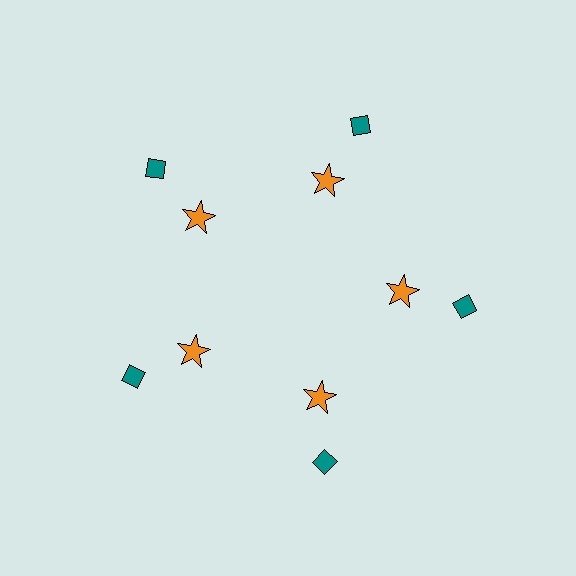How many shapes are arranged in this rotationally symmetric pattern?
There are 10 shapes, arranged in 5 groups of 2.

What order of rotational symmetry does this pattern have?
This pattern has 5-fold rotational symmetry.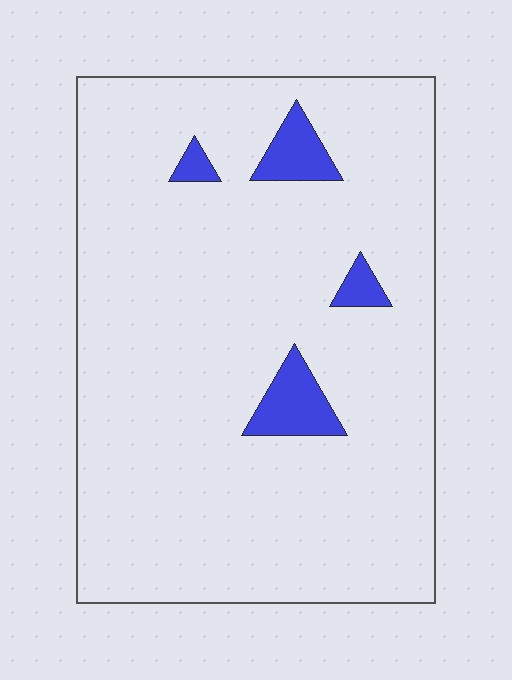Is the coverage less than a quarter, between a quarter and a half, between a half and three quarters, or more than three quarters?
Less than a quarter.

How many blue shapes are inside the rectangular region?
4.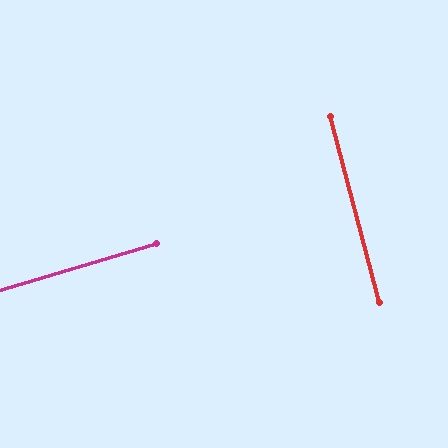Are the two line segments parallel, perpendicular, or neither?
Perpendicular — they meet at approximately 88°.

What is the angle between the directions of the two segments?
Approximately 88 degrees.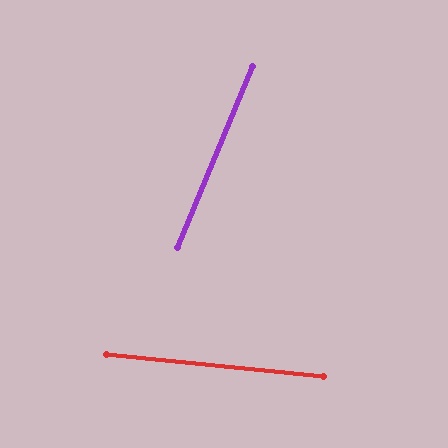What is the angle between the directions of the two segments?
Approximately 73 degrees.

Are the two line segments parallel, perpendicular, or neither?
Neither parallel nor perpendicular — they differ by about 73°.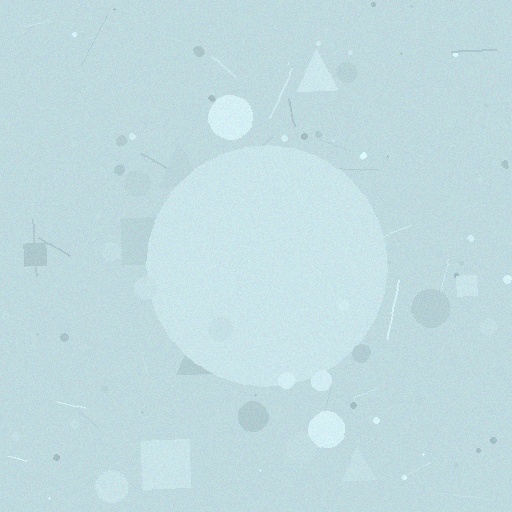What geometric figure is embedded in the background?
A circle is embedded in the background.